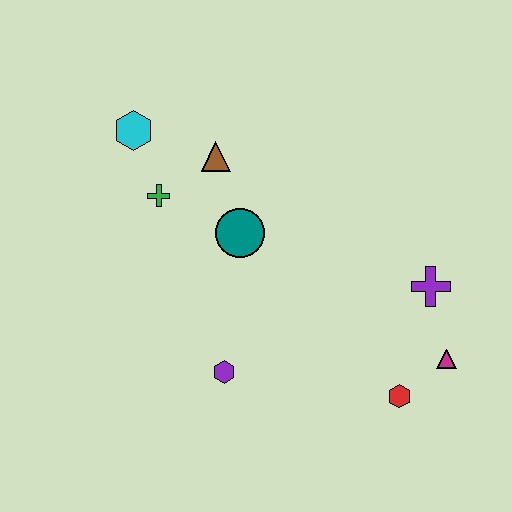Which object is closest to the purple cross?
The magenta triangle is closest to the purple cross.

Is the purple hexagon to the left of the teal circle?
Yes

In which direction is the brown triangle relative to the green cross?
The brown triangle is to the right of the green cross.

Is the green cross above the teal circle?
Yes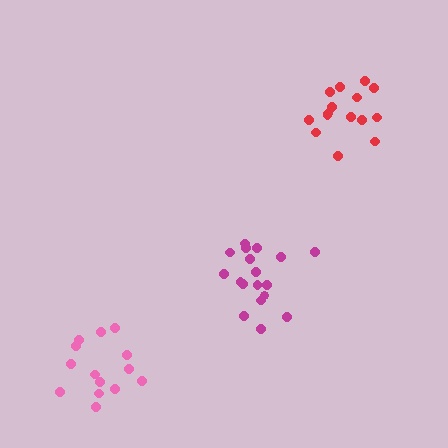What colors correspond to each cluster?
The clusters are colored: magenta, red, pink.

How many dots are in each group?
Group 1: 18 dots, Group 2: 15 dots, Group 3: 14 dots (47 total).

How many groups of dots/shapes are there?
There are 3 groups.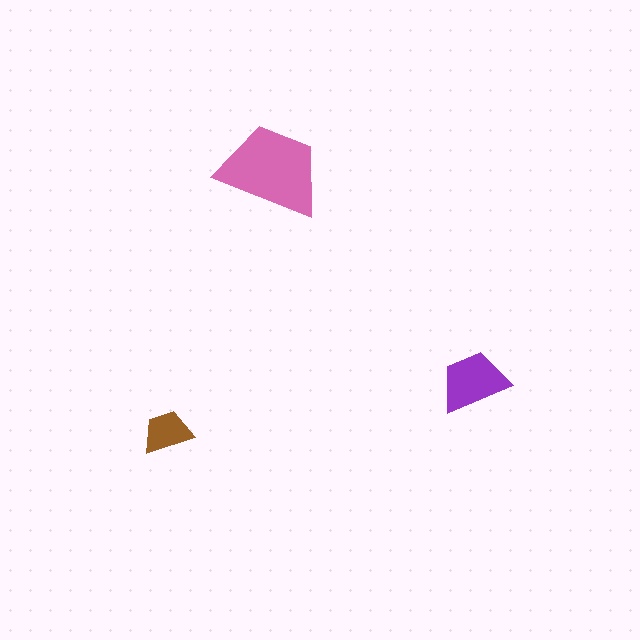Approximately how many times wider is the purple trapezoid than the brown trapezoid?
About 1.5 times wider.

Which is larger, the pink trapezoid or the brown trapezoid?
The pink one.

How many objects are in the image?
There are 3 objects in the image.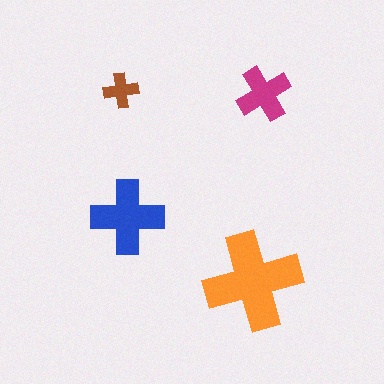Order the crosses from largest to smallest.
the orange one, the blue one, the magenta one, the brown one.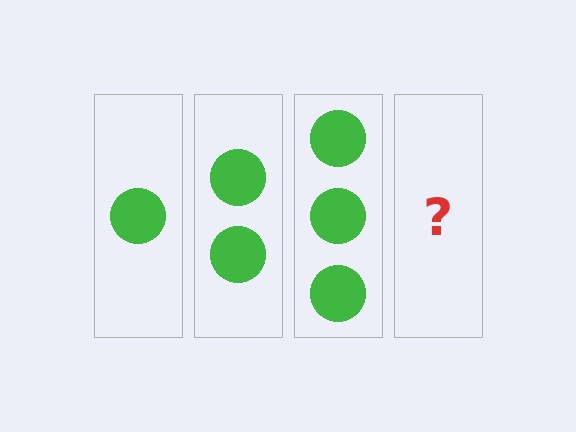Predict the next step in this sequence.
The next step is 4 circles.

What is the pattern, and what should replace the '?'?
The pattern is that each step adds one more circle. The '?' should be 4 circles.